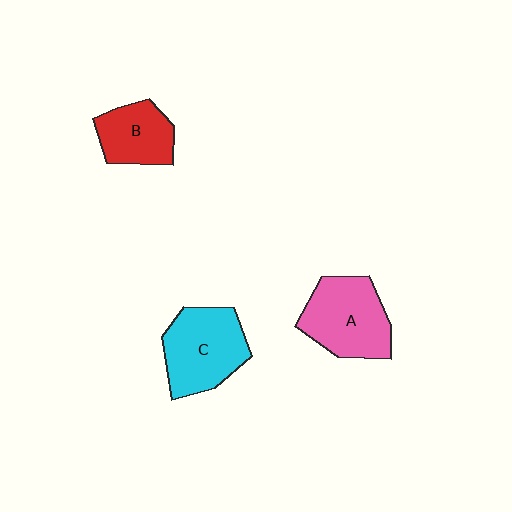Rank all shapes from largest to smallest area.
From largest to smallest: C (cyan), A (pink), B (red).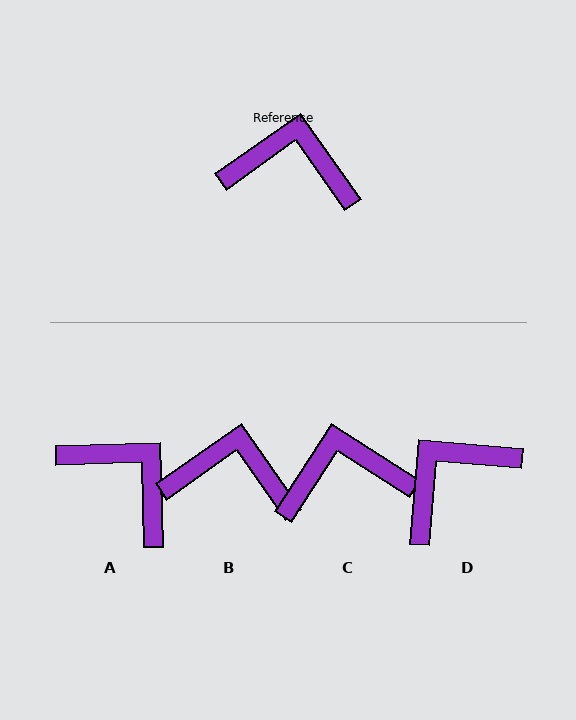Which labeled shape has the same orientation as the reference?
B.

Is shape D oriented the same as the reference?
No, it is off by about 50 degrees.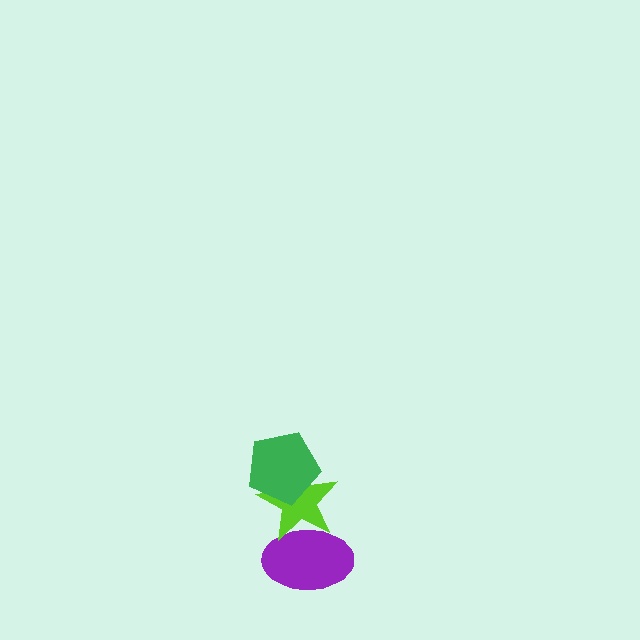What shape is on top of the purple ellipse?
The lime star is on top of the purple ellipse.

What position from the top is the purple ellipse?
The purple ellipse is 3rd from the top.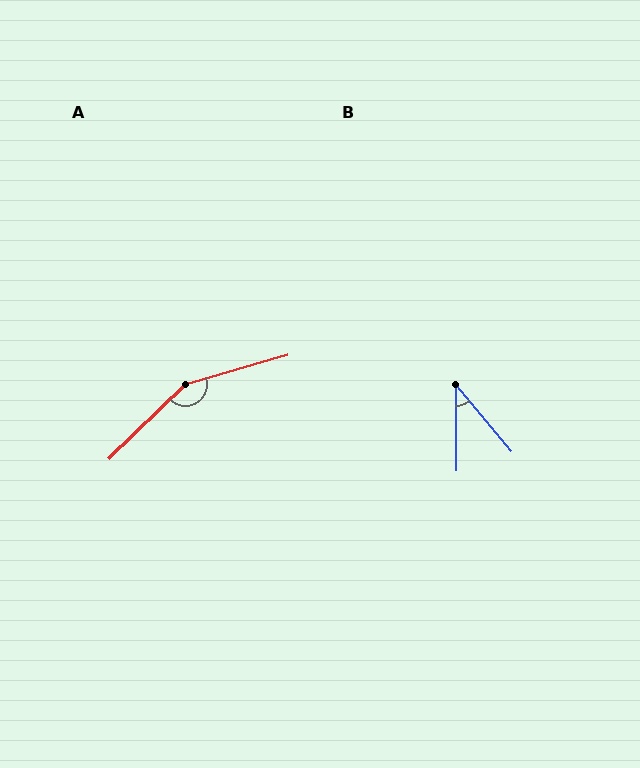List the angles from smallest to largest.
B (40°), A (152°).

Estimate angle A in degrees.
Approximately 152 degrees.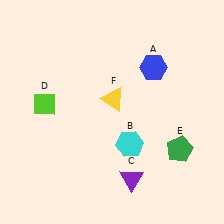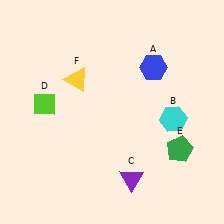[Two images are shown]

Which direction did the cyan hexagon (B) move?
The cyan hexagon (B) moved right.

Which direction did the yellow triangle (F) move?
The yellow triangle (F) moved left.